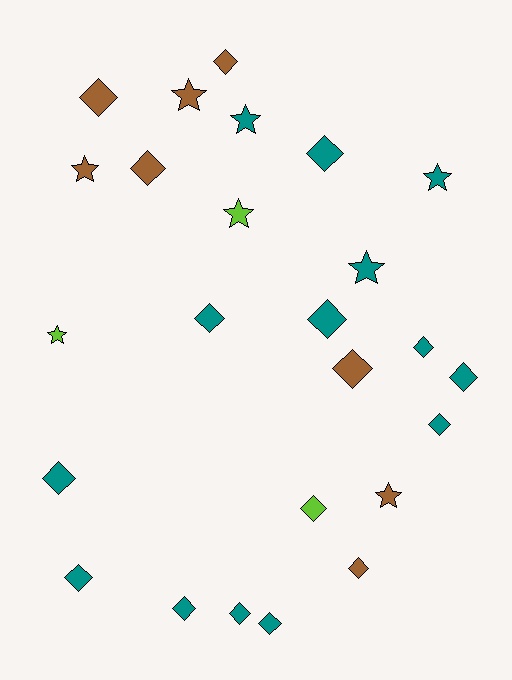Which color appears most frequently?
Teal, with 14 objects.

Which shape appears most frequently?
Diamond, with 17 objects.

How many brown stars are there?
There are 3 brown stars.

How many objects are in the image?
There are 25 objects.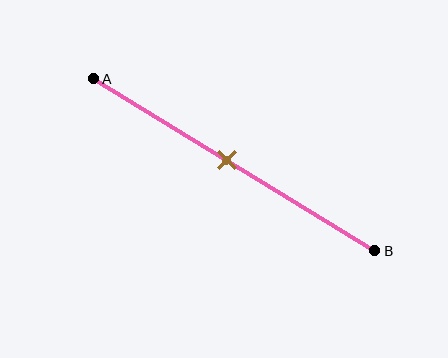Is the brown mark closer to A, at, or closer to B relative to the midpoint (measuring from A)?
The brown mark is approximately at the midpoint of segment AB.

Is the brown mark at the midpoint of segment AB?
Yes, the mark is approximately at the midpoint.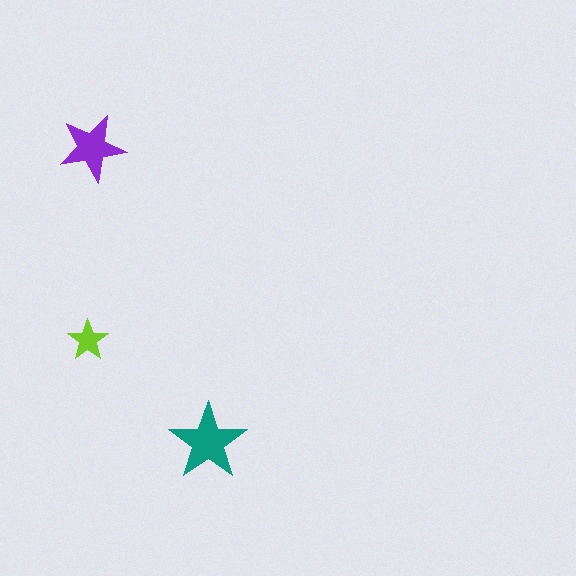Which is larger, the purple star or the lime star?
The purple one.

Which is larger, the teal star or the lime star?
The teal one.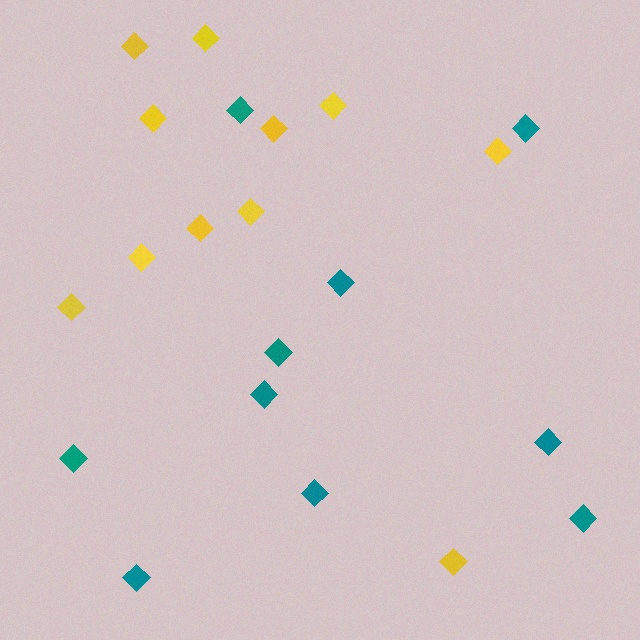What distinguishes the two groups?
There are 2 groups: one group of yellow diamonds (11) and one group of teal diamonds (10).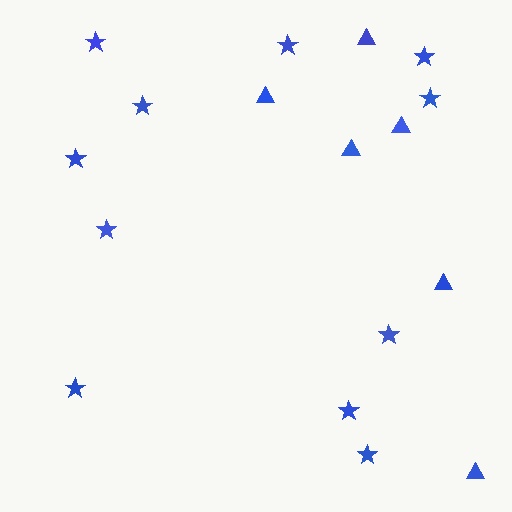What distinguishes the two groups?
There are 2 groups: one group of stars (11) and one group of triangles (6).